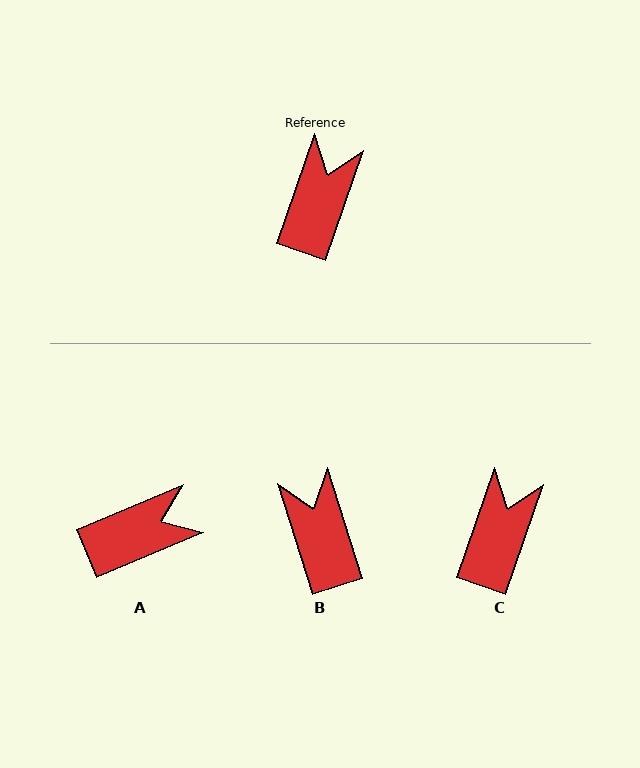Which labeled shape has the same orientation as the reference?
C.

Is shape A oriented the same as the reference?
No, it is off by about 48 degrees.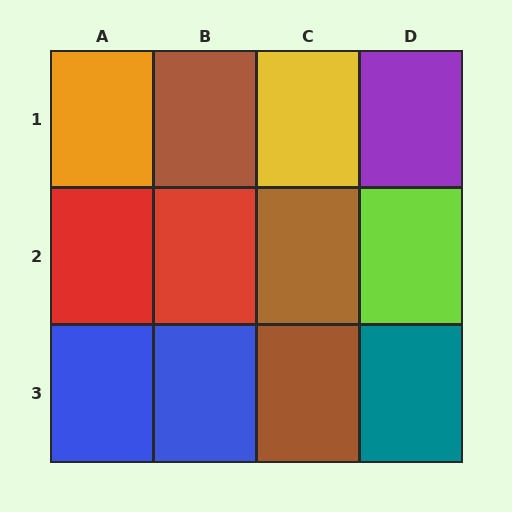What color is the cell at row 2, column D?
Lime.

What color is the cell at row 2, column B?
Red.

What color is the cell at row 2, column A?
Red.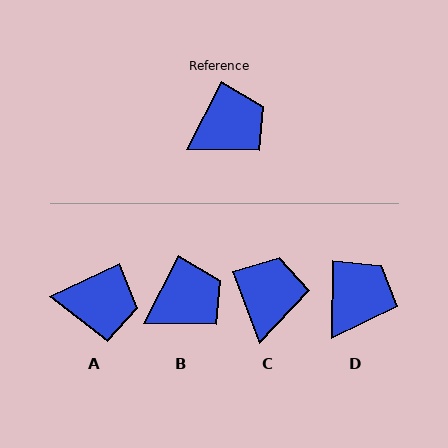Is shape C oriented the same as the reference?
No, it is off by about 48 degrees.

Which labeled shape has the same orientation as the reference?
B.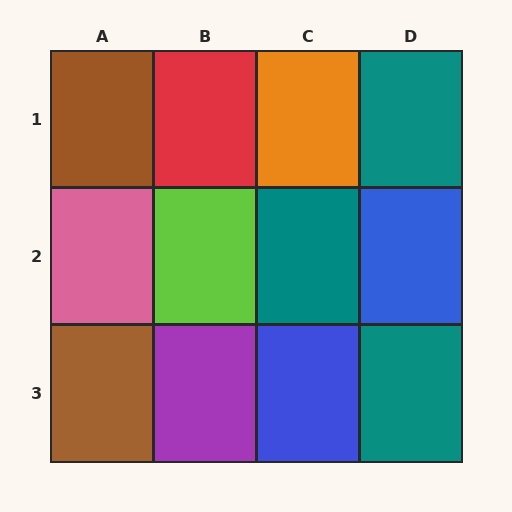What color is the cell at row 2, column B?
Lime.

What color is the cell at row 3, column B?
Purple.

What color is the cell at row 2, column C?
Teal.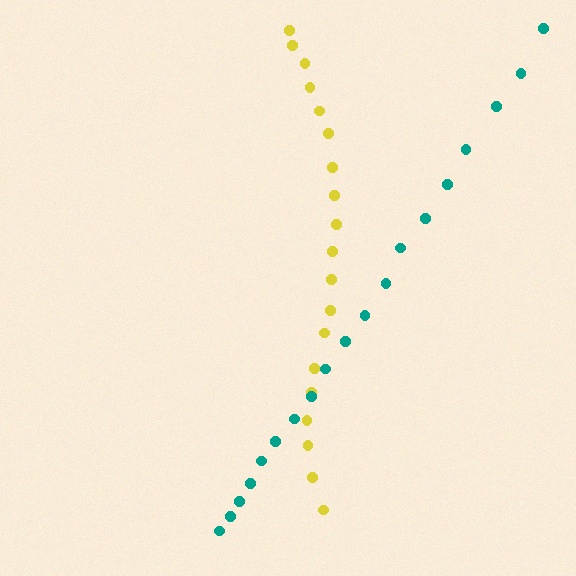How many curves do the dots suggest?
There are 2 distinct paths.